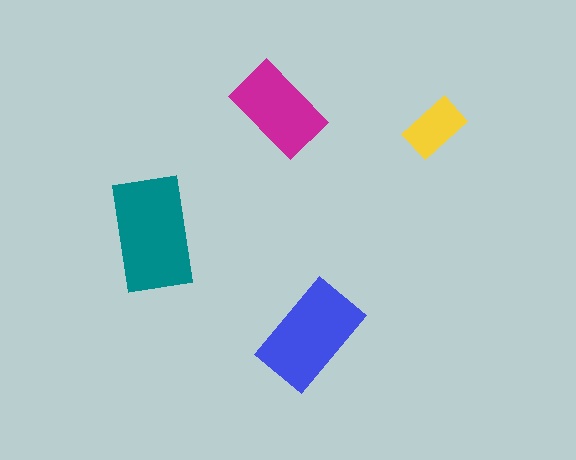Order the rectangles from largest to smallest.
the teal one, the blue one, the magenta one, the yellow one.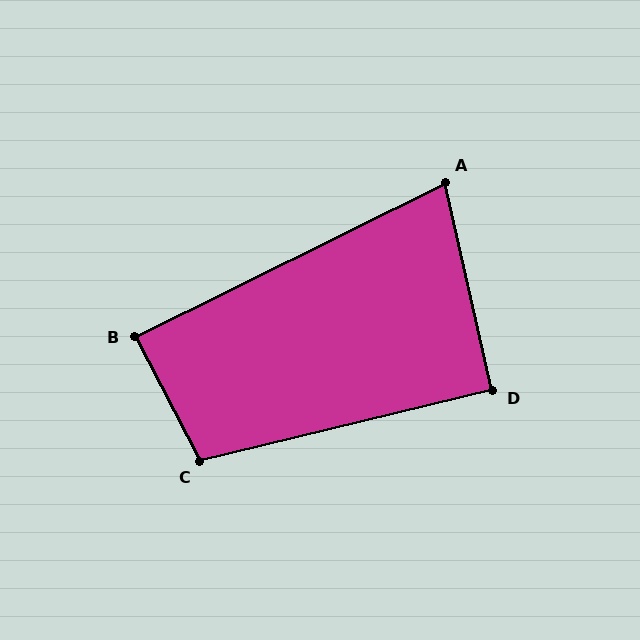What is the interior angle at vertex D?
Approximately 91 degrees (approximately right).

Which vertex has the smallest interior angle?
A, at approximately 76 degrees.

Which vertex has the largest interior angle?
C, at approximately 104 degrees.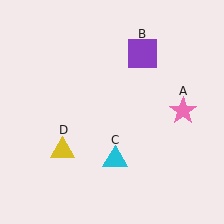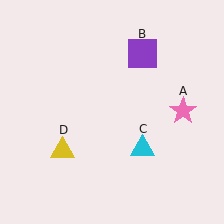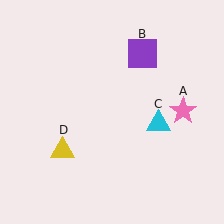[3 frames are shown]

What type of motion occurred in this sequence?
The cyan triangle (object C) rotated counterclockwise around the center of the scene.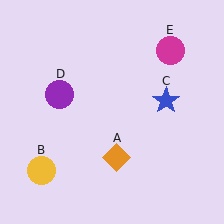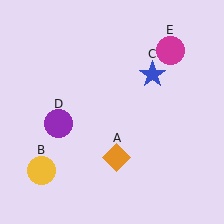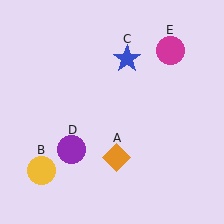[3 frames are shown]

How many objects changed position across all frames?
2 objects changed position: blue star (object C), purple circle (object D).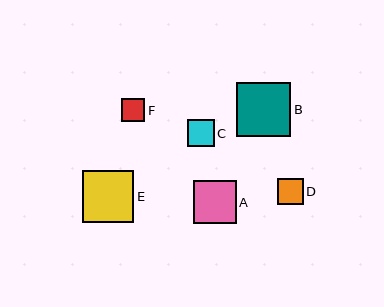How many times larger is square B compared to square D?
Square B is approximately 2.1 times the size of square D.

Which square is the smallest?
Square F is the smallest with a size of approximately 23 pixels.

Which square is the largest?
Square B is the largest with a size of approximately 54 pixels.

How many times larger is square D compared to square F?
Square D is approximately 1.1 times the size of square F.